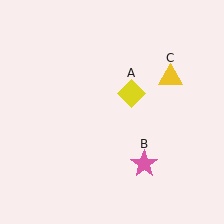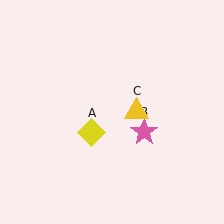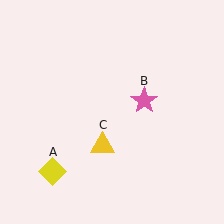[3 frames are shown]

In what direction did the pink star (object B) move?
The pink star (object B) moved up.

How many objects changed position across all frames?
3 objects changed position: yellow diamond (object A), pink star (object B), yellow triangle (object C).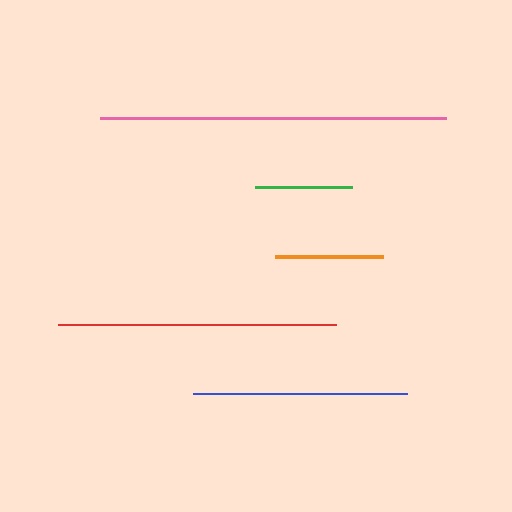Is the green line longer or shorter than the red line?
The red line is longer than the green line.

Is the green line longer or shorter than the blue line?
The blue line is longer than the green line.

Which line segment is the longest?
The pink line is the longest at approximately 347 pixels.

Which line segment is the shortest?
The green line is the shortest at approximately 96 pixels.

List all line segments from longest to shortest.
From longest to shortest: pink, red, blue, orange, green.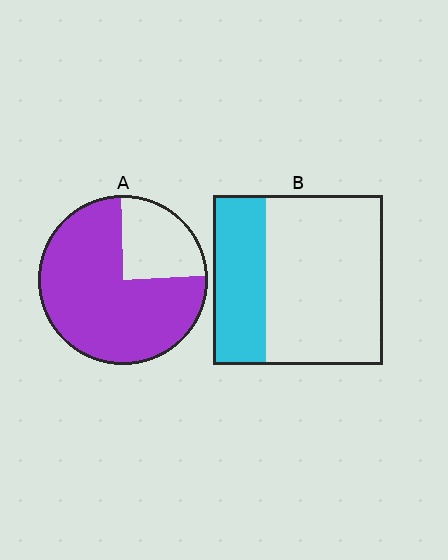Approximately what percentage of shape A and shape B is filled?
A is approximately 75% and B is approximately 30%.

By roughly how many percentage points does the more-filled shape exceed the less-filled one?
By roughly 45 percentage points (A over B).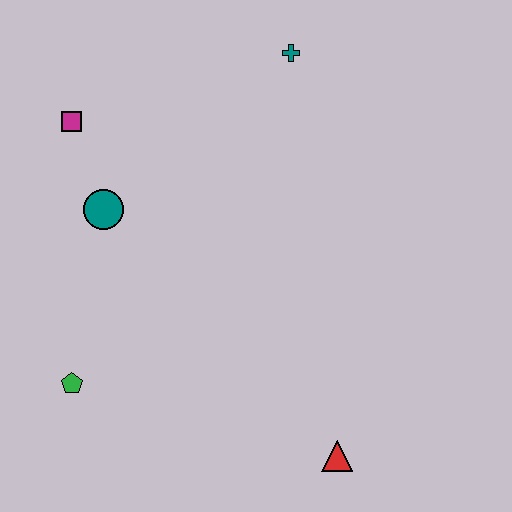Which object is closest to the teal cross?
The magenta square is closest to the teal cross.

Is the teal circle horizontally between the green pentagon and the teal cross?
Yes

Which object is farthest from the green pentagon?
The teal cross is farthest from the green pentagon.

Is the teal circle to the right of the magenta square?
Yes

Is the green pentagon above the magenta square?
No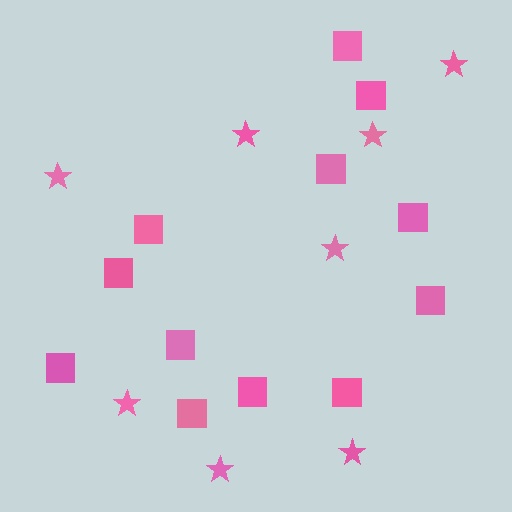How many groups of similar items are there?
There are 2 groups: one group of squares (12) and one group of stars (8).